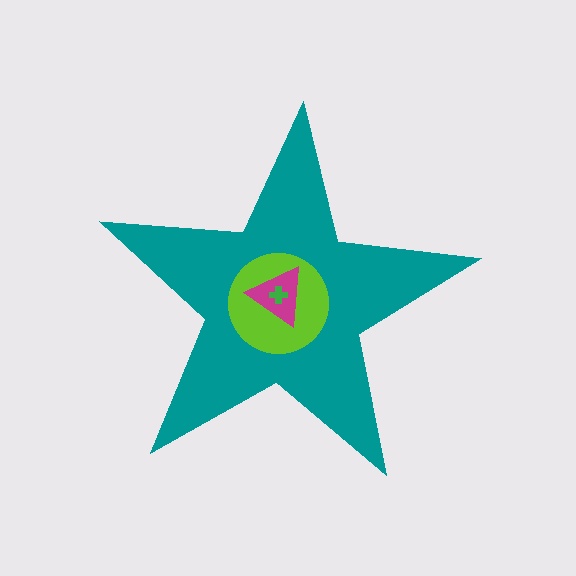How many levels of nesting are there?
4.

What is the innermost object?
The green cross.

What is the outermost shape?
The teal star.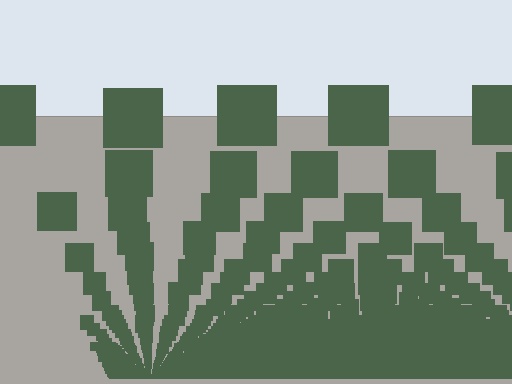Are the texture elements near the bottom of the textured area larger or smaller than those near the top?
Smaller. The gradient is inverted — elements near the bottom are smaller and denser.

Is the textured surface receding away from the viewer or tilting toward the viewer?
The surface appears to tilt toward the viewer. Texture elements get larger and sparser toward the top.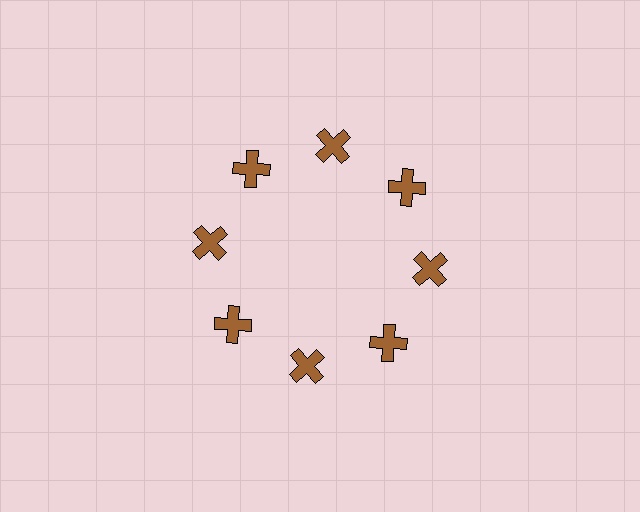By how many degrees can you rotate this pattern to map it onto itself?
The pattern maps onto itself every 45 degrees of rotation.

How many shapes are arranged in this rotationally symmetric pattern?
There are 8 shapes, arranged in 8 groups of 1.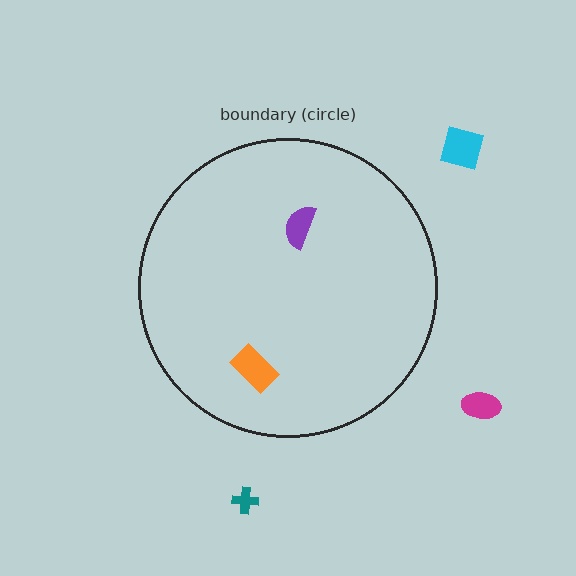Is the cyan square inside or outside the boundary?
Outside.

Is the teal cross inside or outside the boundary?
Outside.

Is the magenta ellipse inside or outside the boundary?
Outside.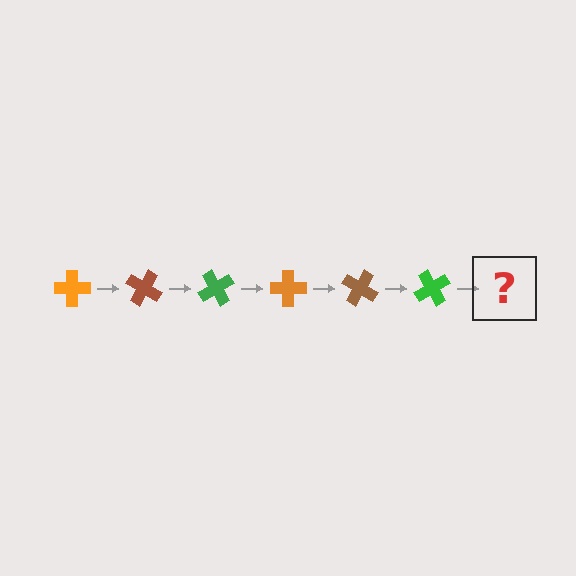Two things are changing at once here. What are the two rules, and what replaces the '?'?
The two rules are that it rotates 30 degrees each step and the color cycles through orange, brown, and green. The '?' should be an orange cross, rotated 180 degrees from the start.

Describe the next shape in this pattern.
It should be an orange cross, rotated 180 degrees from the start.